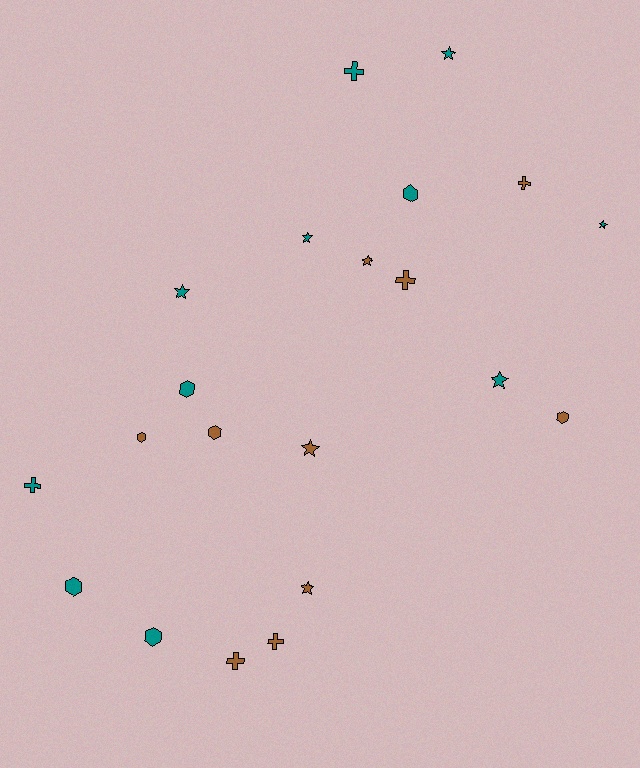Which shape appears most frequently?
Star, with 8 objects.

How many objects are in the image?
There are 21 objects.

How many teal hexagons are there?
There are 4 teal hexagons.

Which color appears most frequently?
Teal, with 11 objects.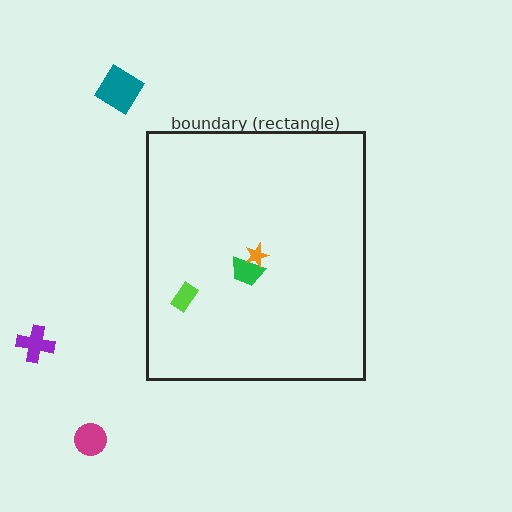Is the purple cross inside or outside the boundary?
Outside.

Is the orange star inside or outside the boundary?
Inside.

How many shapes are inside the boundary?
3 inside, 3 outside.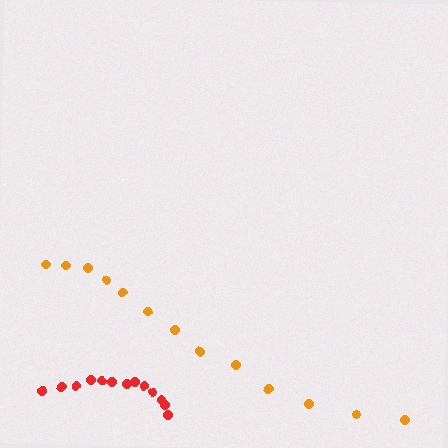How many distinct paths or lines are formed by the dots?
There are 2 distinct paths.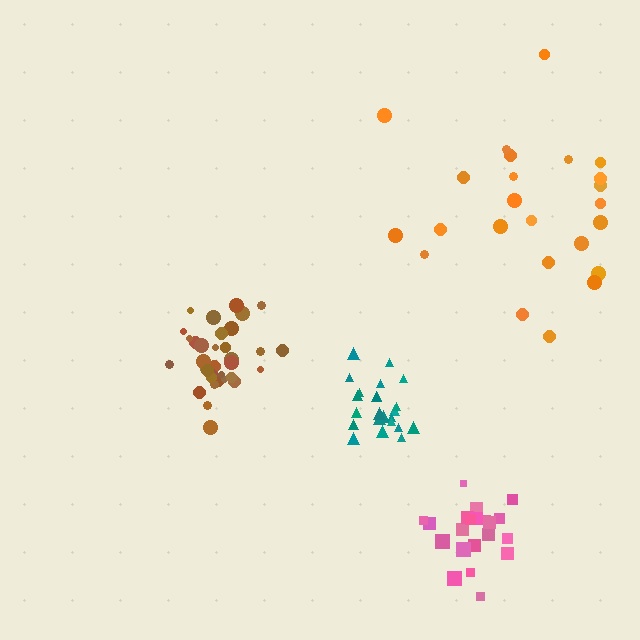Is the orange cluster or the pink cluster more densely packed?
Pink.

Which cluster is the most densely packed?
Brown.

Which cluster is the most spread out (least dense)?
Orange.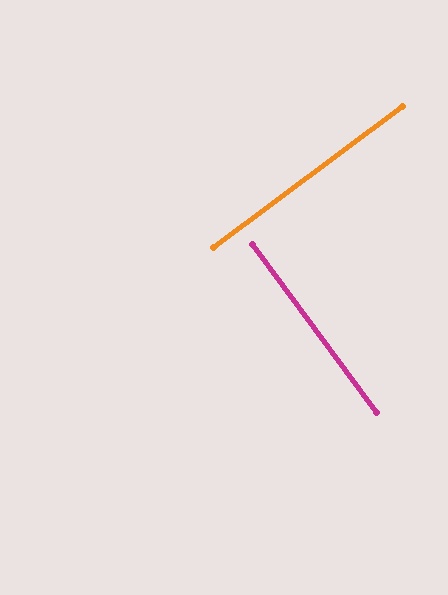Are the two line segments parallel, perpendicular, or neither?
Perpendicular — they meet at approximately 90°.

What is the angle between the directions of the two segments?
Approximately 90 degrees.